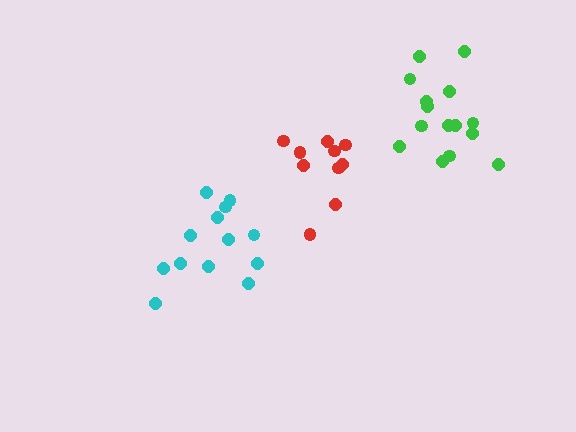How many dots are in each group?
Group 1: 13 dots, Group 2: 10 dots, Group 3: 15 dots (38 total).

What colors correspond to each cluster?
The clusters are colored: cyan, red, green.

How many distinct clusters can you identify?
There are 3 distinct clusters.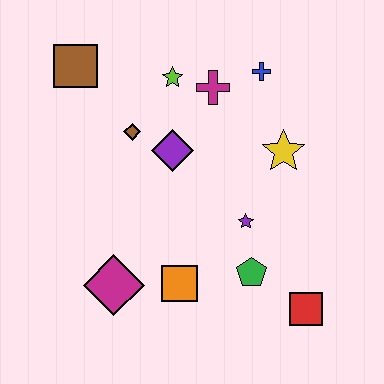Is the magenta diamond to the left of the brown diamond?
Yes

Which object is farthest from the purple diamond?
The red square is farthest from the purple diamond.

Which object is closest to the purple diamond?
The brown diamond is closest to the purple diamond.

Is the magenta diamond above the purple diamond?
No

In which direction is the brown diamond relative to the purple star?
The brown diamond is to the left of the purple star.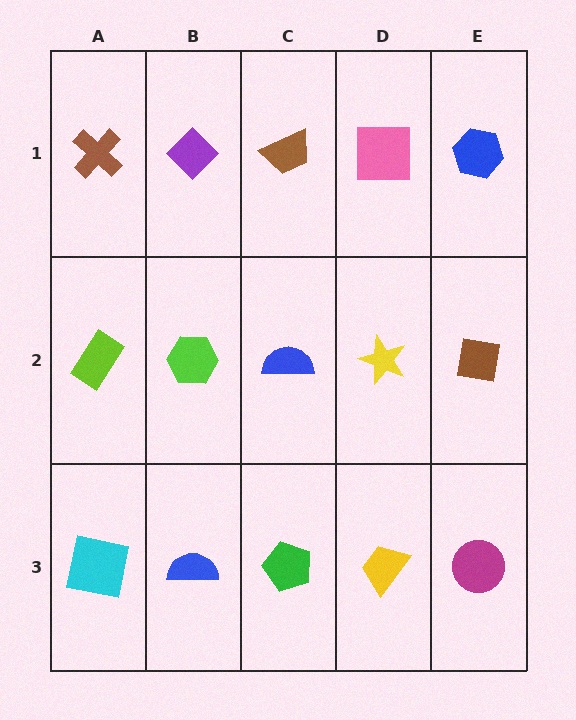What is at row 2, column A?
A lime rectangle.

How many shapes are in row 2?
5 shapes.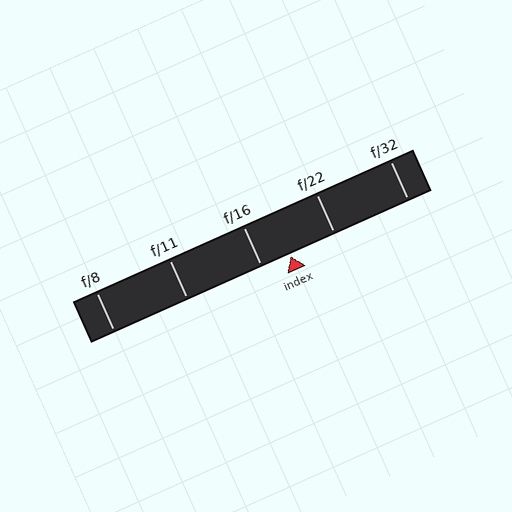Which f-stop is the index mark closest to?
The index mark is closest to f/16.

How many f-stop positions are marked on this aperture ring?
There are 5 f-stop positions marked.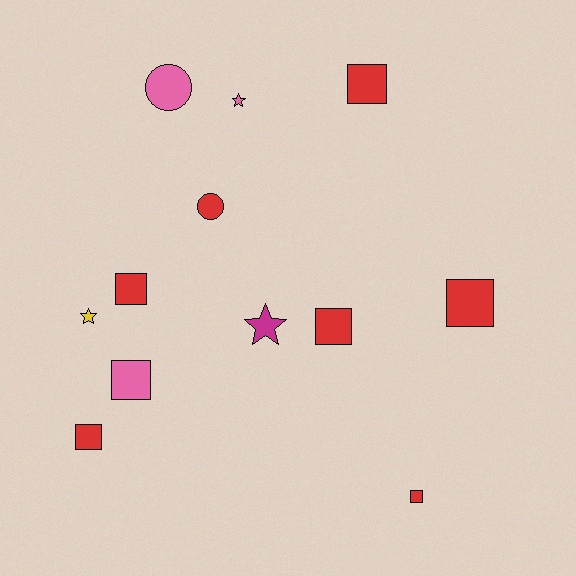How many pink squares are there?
There is 1 pink square.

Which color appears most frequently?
Red, with 7 objects.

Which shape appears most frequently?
Square, with 7 objects.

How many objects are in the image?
There are 12 objects.